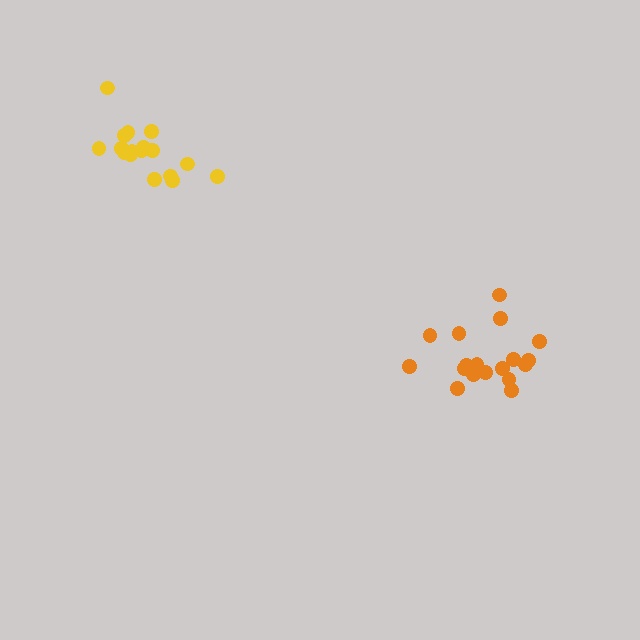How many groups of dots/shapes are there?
There are 2 groups.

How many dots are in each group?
Group 1: 18 dots, Group 2: 17 dots (35 total).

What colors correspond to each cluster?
The clusters are colored: orange, yellow.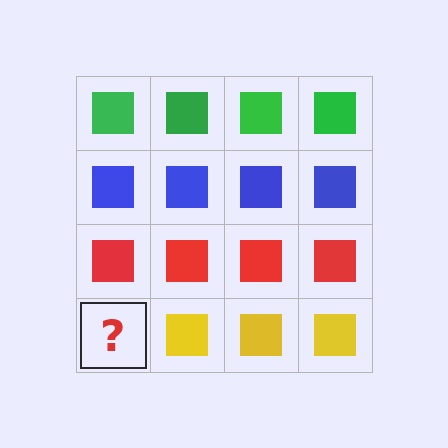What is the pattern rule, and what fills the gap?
The rule is that each row has a consistent color. The gap should be filled with a yellow square.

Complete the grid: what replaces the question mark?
The question mark should be replaced with a yellow square.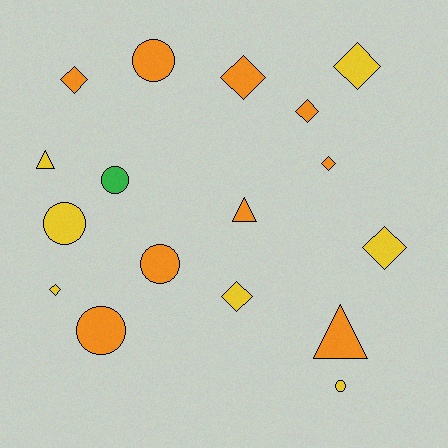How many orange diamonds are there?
There are 4 orange diamonds.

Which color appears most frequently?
Orange, with 9 objects.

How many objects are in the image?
There are 17 objects.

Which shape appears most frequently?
Diamond, with 8 objects.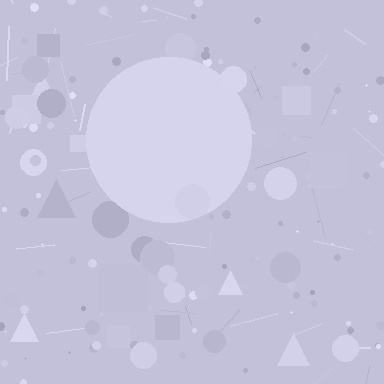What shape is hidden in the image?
A circle is hidden in the image.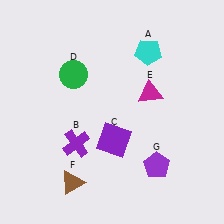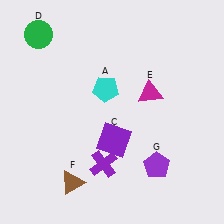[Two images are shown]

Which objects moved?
The objects that moved are: the cyan pentagon (A), the purple cross (B), the green circle (D).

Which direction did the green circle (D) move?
The green circle (D) moved up.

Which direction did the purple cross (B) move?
The purple cross (B) moved right.